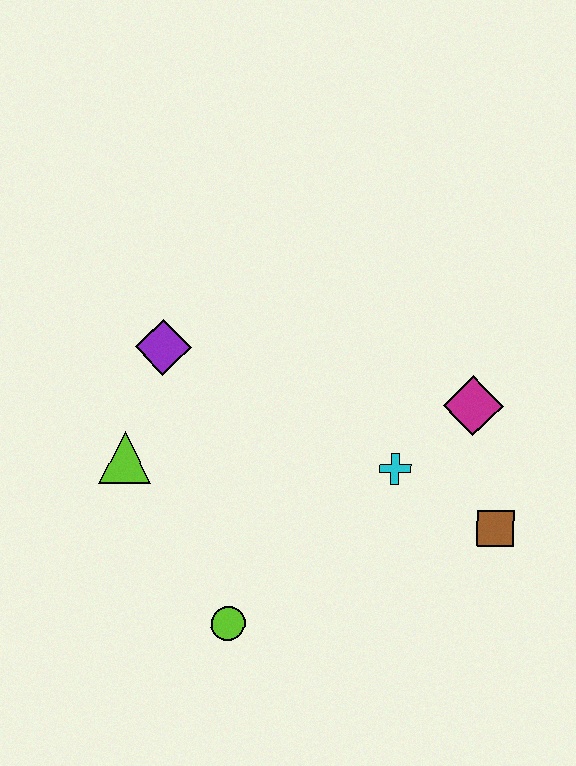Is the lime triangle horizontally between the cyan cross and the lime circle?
No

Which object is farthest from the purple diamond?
The brown square is farthest from the purple diamond.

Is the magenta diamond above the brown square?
Yes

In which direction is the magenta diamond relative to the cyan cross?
The magenta diamond is to the right of the cyan cross.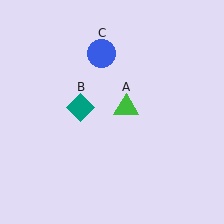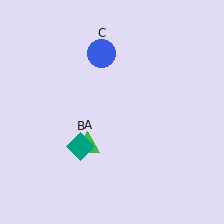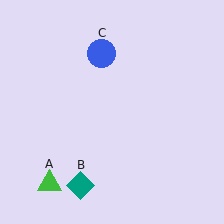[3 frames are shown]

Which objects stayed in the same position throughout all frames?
Blue circle (object C) remained stationary.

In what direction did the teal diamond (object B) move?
The teal diamond (object B) moved down.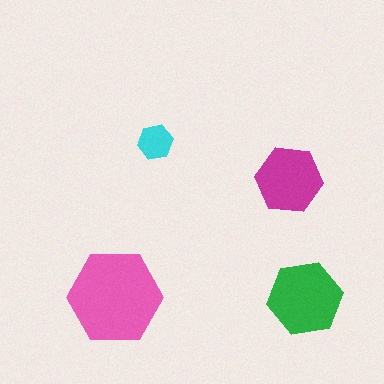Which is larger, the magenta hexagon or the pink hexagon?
The pink one.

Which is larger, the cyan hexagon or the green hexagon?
The green one.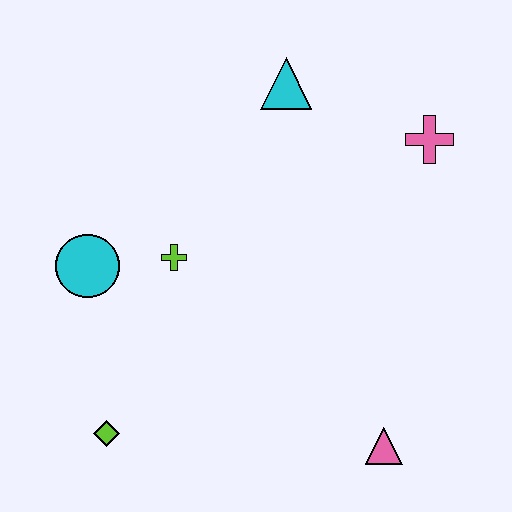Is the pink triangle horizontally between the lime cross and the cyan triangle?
No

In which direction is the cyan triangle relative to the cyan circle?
The cyan triangle is to the right of the cyan circle.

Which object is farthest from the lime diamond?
The pink cross is farthest from the lime diamond.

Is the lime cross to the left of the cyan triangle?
Yes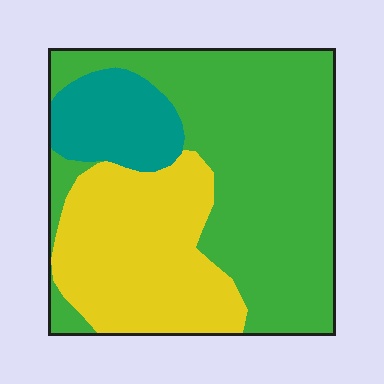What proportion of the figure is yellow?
Yellow takes up between a sixth and a third of the figure.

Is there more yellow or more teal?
Yellow.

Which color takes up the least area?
Teal, at roughly 15%.